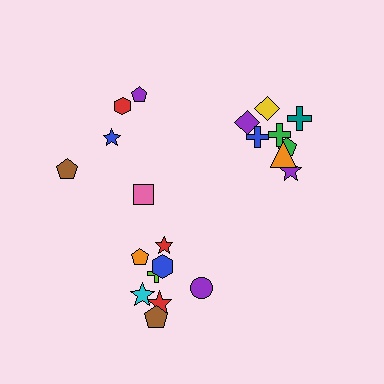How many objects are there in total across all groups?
There are 21 objects.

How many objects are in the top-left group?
There are 5 objects.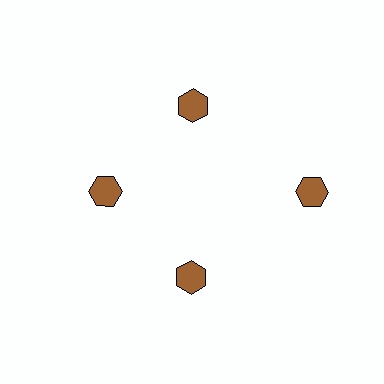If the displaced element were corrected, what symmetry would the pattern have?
It would have 4-fold rotational symmetry — the pattern would map onto itself every 90 degrees.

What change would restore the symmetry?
The symmetry would be restored by moving it inward, back onto the ring so that all 4 hexagons sit at equal angles and equal distance from the center.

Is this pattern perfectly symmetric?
No. The 4 brown hexagons are arranged in a ring, but one element near the 3 o'clock position is pushed outward from the center, breaking the 4-fold rotational symmetry.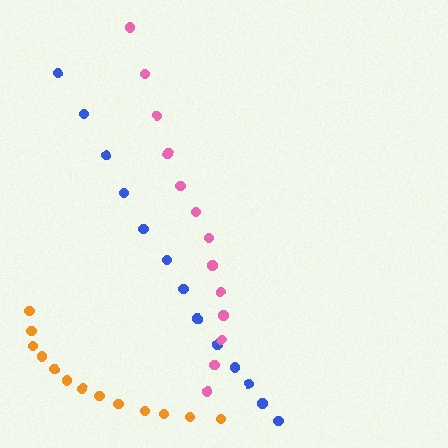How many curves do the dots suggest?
There are 3 distinct paths.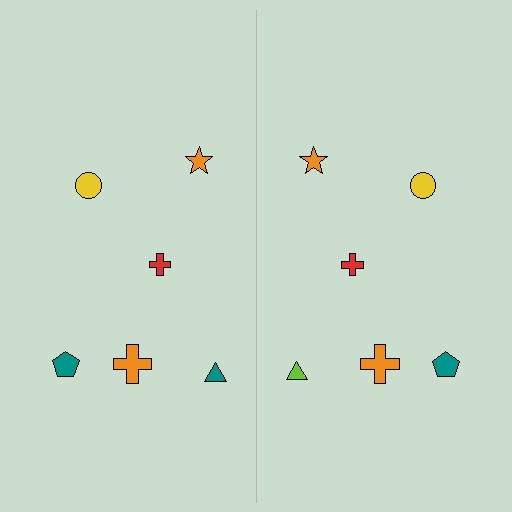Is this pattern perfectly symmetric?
No, the pattern is not perfectly symmetric. The lime triangle on the right side breaks the symmetry — its mirror counterpart is teal.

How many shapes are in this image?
There are 12 shapes in this image.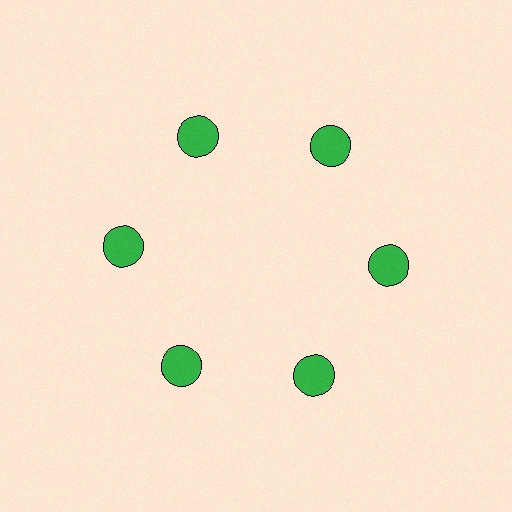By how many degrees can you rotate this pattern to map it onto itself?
The pattern maps onto itself every 60 degrees of rotation.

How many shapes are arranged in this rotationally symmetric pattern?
There are 6 shapes, arranged in 6 groups of 1.